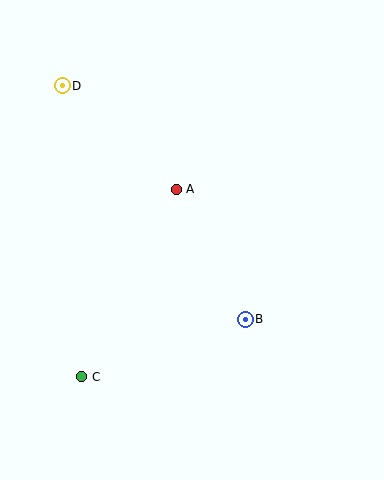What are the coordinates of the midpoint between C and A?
The midpoint between C and A is at (129, 283).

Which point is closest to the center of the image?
Point A at (176, 189) is closest to the center.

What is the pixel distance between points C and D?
The distance between C and D is 292 pixels.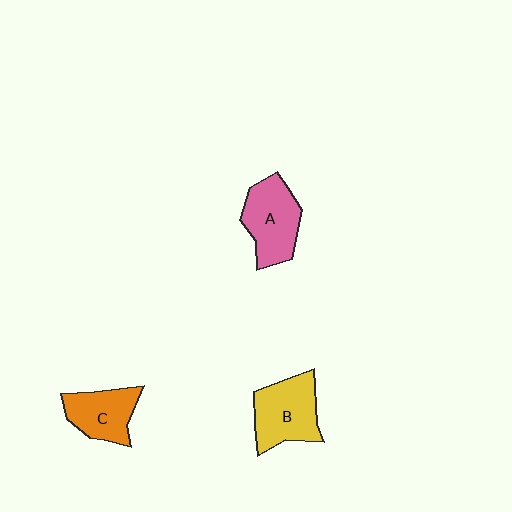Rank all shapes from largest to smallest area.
From largest to smallest: B (yellow), A (pink), C (orange).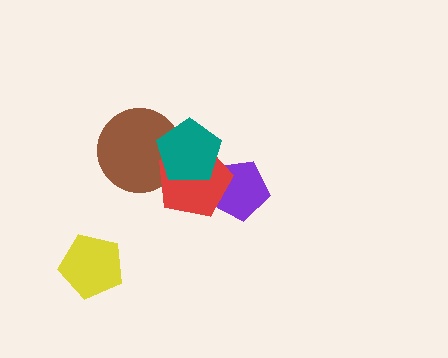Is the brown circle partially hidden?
Yes, it is partially covered by another shape.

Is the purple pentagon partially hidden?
Yes, it is partially covered by another shape.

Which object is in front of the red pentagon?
The teal pentagon is in front of the red pentagon.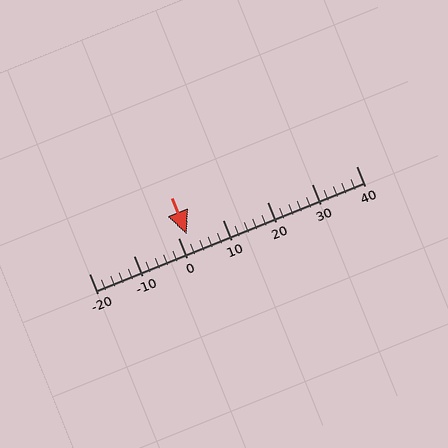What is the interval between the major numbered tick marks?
The major tick marks are spaced 10 units apart.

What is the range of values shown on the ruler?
The ruler shows values from -20 to 40.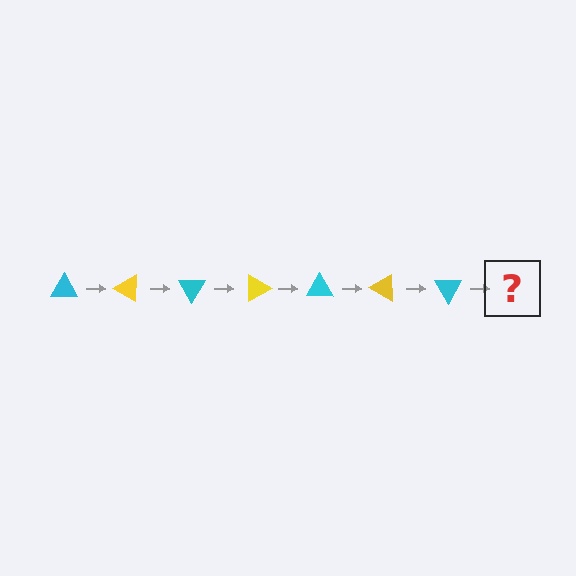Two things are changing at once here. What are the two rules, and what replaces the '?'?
The two rules are that it rotates 30 degrees each step and the color cycles through cyan and yellow. The '?' should be a yellow triangle, rotated 210 degrees from the start.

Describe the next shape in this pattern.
It should be a yellow triangle, rotated 210 degrees from the start.